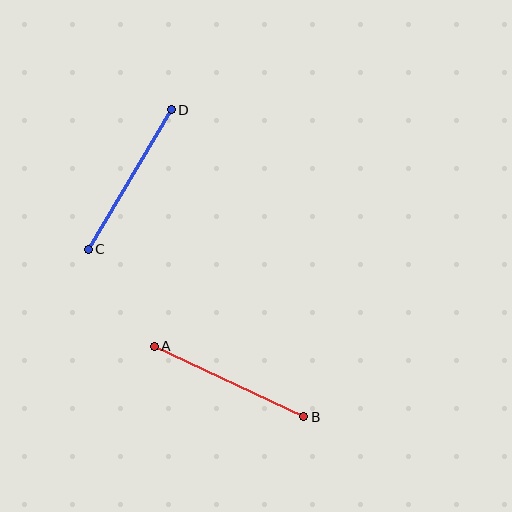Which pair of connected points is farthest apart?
Points A and B are farthest apart.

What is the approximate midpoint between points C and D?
The midpoint is at approximately (130, 180) pixels.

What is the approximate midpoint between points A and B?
The midpoint is at approximately (229, 381) pixels.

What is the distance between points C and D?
The distance is approximately 162 pixels.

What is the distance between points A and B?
The distance is approximately 165 pixels.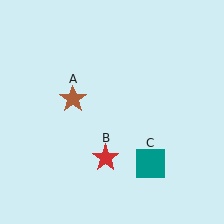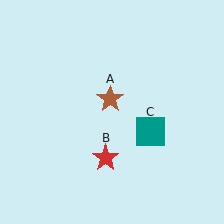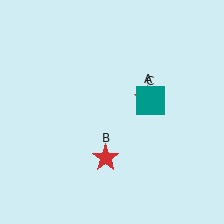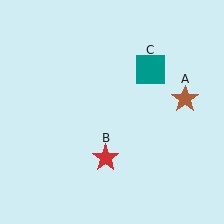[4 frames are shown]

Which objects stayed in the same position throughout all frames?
Red star (object B) remained stationary.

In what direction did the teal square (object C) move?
The teal square (object C) moved up.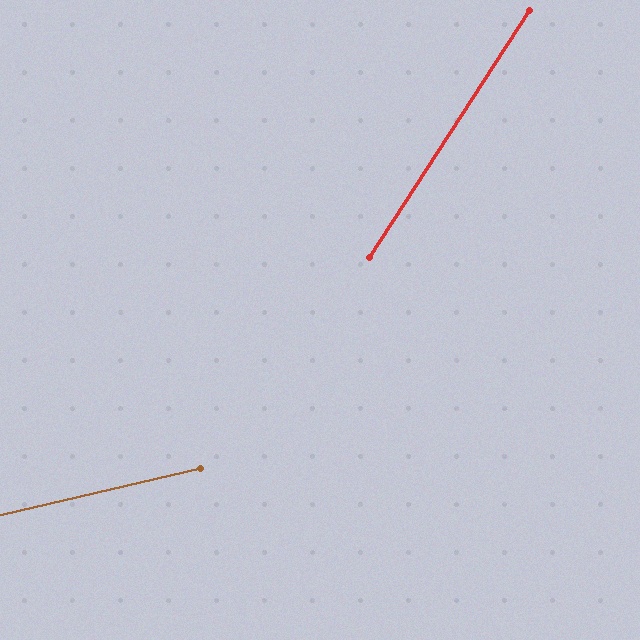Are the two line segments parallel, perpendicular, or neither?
Neither parallel nor perpendicular — they differ by about 44°.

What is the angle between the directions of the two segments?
Approximately 44 degrees.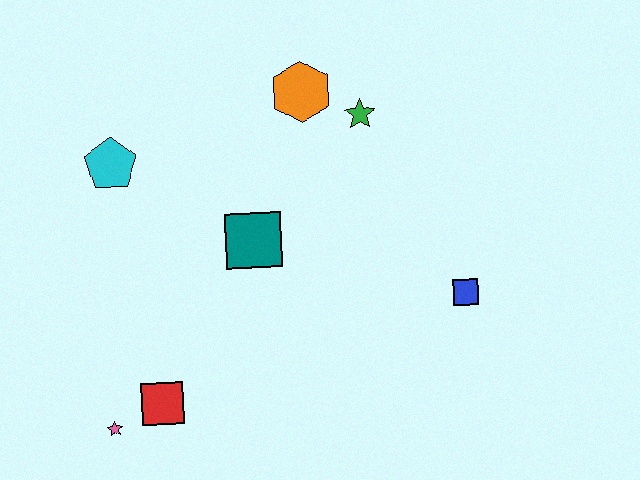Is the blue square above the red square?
Yes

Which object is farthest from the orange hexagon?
The pink star is farthest from the orange hexagon.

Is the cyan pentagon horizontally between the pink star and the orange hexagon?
Yes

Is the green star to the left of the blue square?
Yes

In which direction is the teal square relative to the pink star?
The teal square is above the pink star.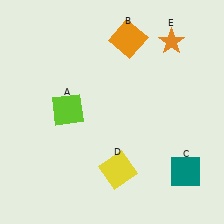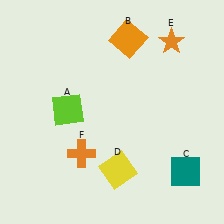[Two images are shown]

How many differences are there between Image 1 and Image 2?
There is 1 difference between the two images.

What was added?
An orange cross (F) was added in Image 2.